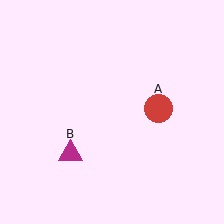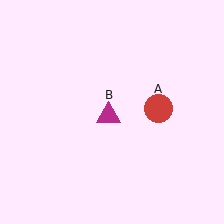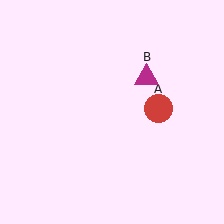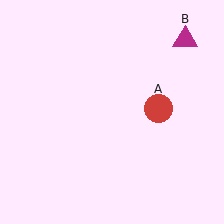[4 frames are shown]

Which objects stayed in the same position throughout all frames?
Red circle (object A) remained stationary.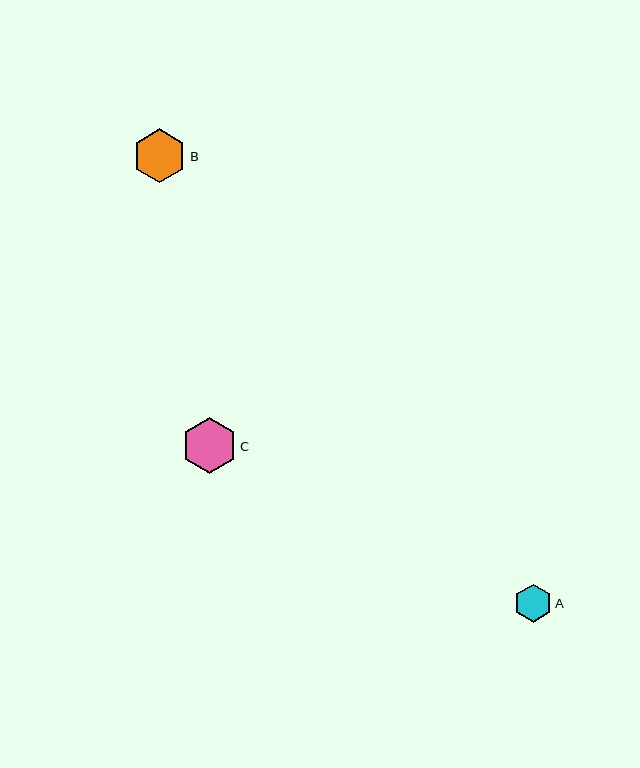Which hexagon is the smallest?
Hexagon A is the smallest with a size of approximately 38 pixels.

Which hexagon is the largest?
Hexagon C is the largest with a size of approximately 56 pixels.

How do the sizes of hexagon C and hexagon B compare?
Hexagon C and hexagon B are approximately the same size.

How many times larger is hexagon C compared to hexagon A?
Hexagon C is approximately 1.5 times the size of hexagon A.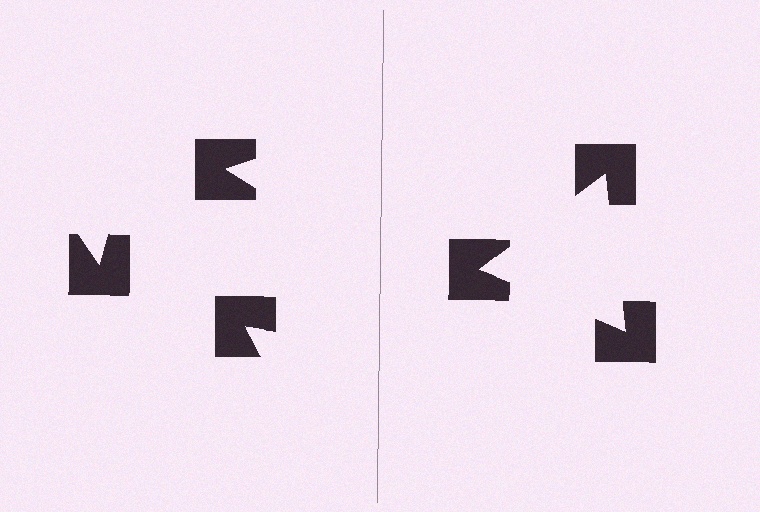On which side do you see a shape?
An illusory triangle appears on the right side. On the left side the wedge cuts are rotated, so no coherent shape forms.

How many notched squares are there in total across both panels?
6 — 3 on each side.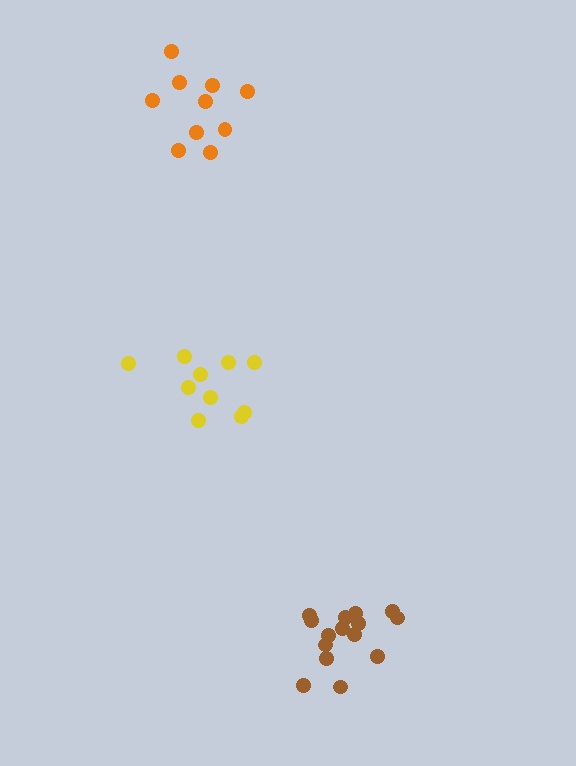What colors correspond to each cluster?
The clusters are colored: orange, brown, yellow.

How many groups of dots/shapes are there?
There are 3 groups.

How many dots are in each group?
Group 1: 10 dots, Group 2: 15 dots, Group 3: 10 dots (35 total).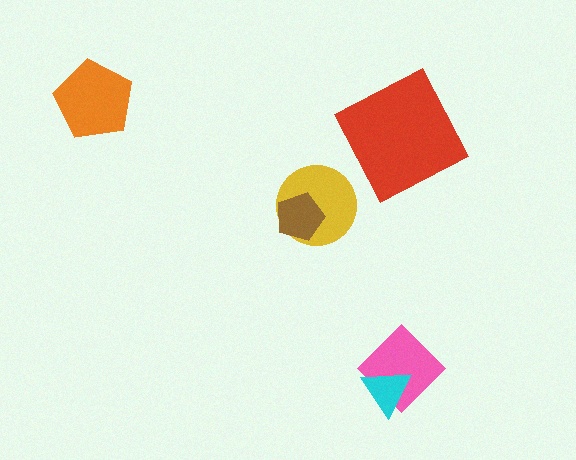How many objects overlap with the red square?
0 objects overlap with the red square.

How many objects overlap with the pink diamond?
1 object overlaps with the pink diamond.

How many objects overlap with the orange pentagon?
0 objects overlap with the orange pentagon.